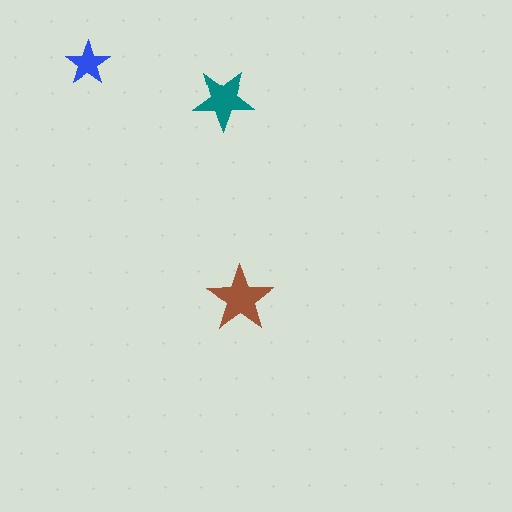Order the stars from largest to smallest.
the brown one, the teal one, the blue one.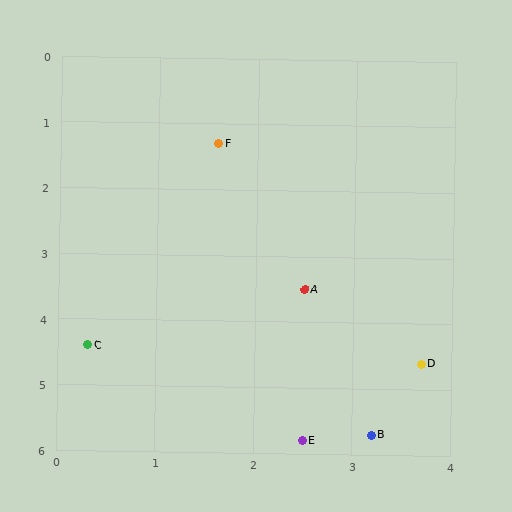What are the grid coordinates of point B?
Point B is at approximately (3.2, 5.7).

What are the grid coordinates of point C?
Point C is at approximately (0.3, 4.4).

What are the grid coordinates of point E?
Point E is at approximately (2.5, 5.8).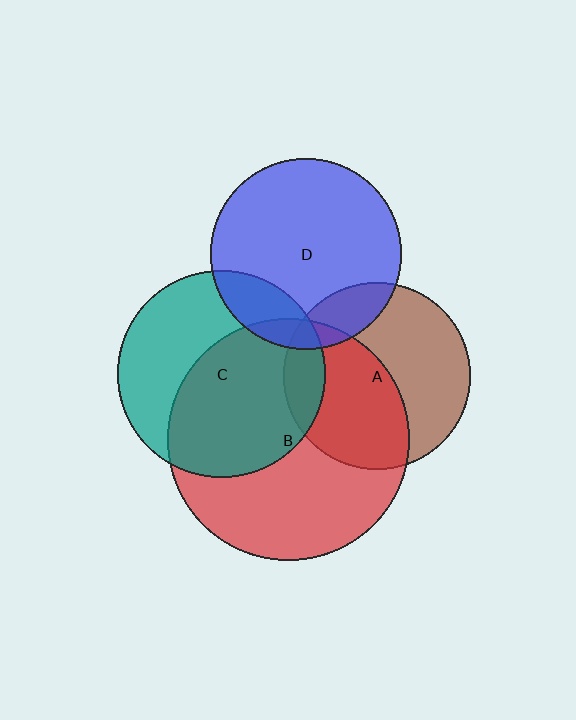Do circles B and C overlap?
Yes.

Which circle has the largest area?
Circle B (red).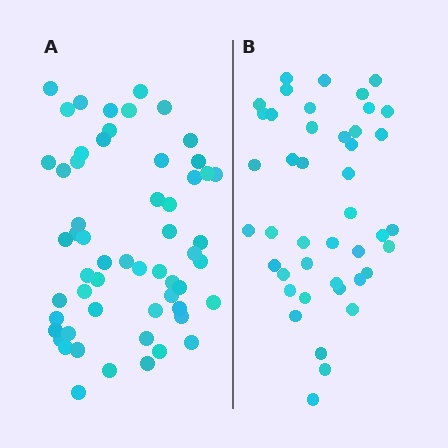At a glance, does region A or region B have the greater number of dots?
Region A (the left region) has more dots.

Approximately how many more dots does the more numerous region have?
Region A has approximately 15 more dots than region B.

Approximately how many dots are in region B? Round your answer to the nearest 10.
About 40 dots. (The exact count is 43, which rounds to 40.)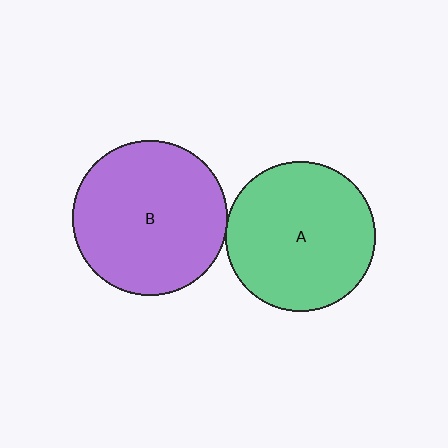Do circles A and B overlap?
Yes.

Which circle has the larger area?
Circle B (purple).